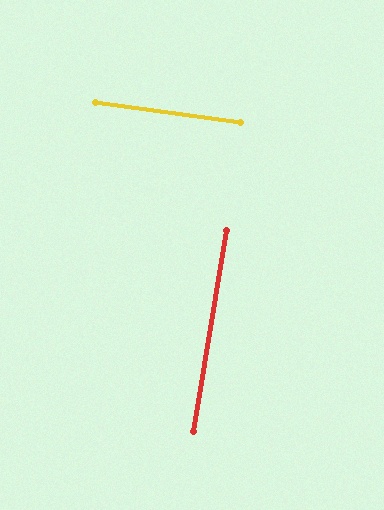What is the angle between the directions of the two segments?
Approximately 88 degrees.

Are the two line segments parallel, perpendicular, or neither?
Perpendicular — they meet at approximately 88°.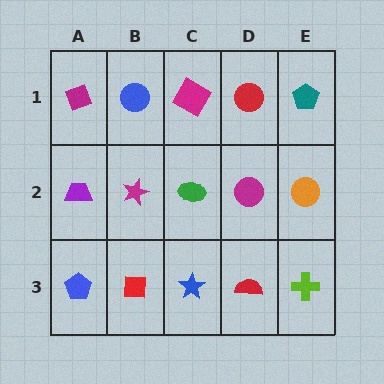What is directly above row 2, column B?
A blue circle.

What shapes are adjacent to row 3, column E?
An orange circle (row 2, column E), a red semicircle (row 3, column D).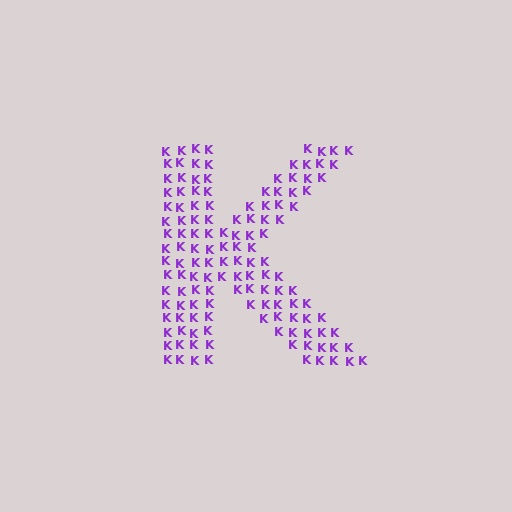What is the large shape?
The large shape is the letter K.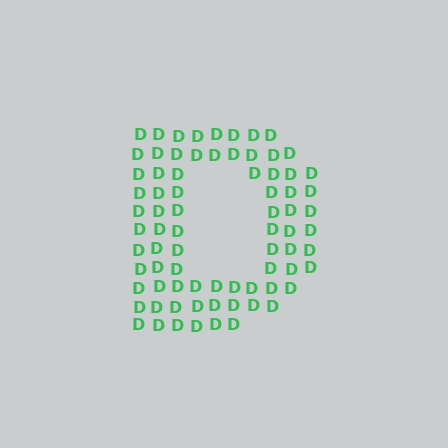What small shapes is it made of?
It is made of small letter D's.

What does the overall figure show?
The overall figure shows the letter D.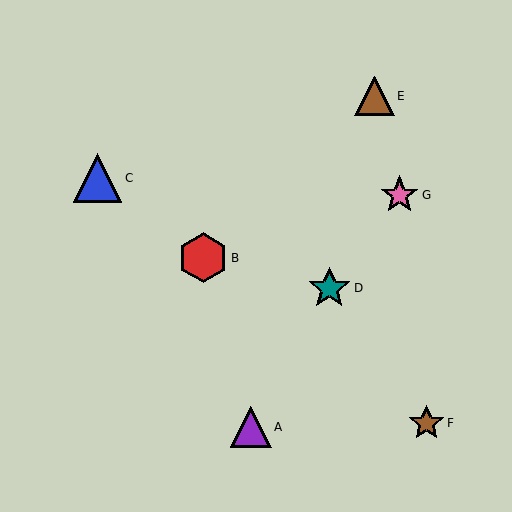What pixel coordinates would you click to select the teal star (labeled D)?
Click at (329, 288) to select the teal star D.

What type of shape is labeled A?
Shape A is a purple triangle.